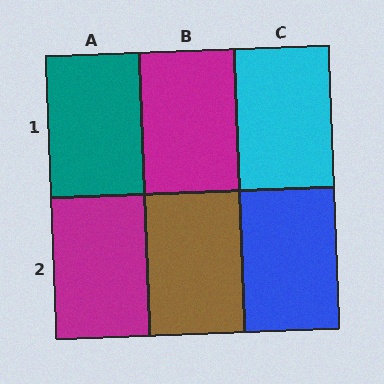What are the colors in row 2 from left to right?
Magenta, brown, blue.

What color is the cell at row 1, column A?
Teal.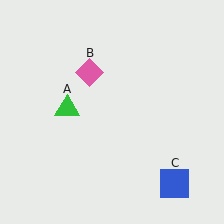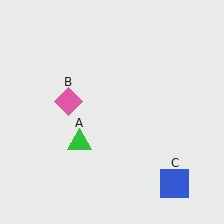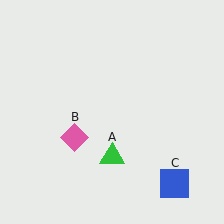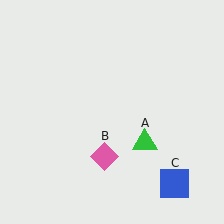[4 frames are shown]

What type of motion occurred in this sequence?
The green triangle (object A), pink diamond (object B) rotated counterclockwise around the center of the scene.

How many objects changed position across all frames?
2 objects changed position: green triangle (object A), pink diamond (object B).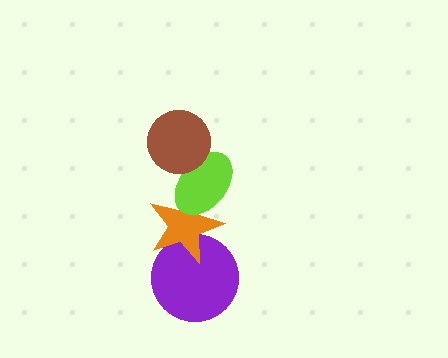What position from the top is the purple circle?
The purple circle is 4th from the top.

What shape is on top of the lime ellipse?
The brown circle is on top of the lime ellipse.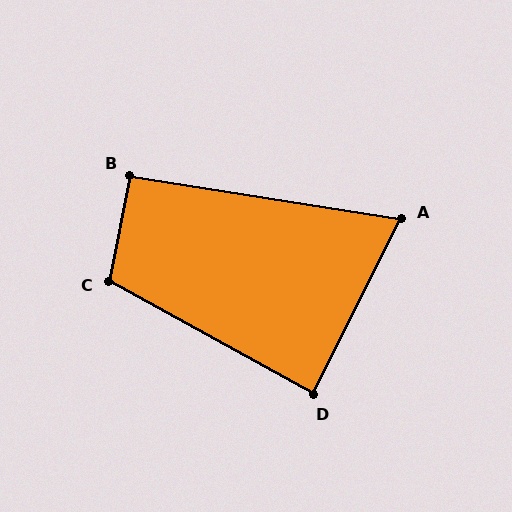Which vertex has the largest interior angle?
C, at approximately 107 degrees.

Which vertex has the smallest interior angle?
A, at approximately 73 degrees.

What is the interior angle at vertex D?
Approximately 88 degrees (approximately right).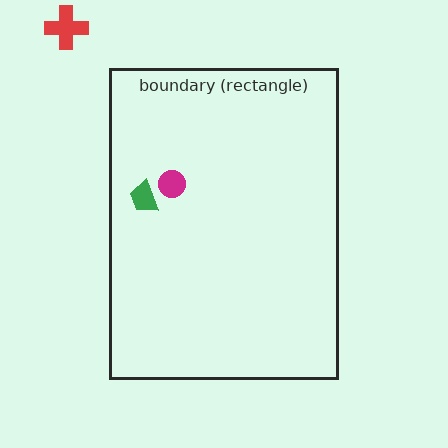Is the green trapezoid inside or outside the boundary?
Inside.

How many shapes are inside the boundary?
2 inside, 1 outside.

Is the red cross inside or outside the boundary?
Outside.